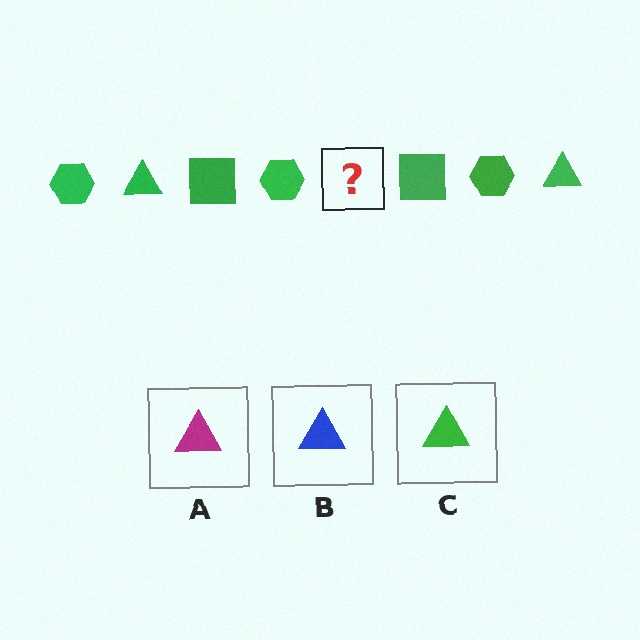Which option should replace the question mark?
Option C.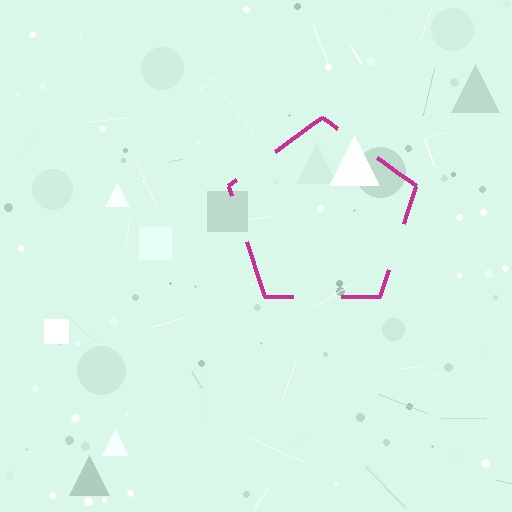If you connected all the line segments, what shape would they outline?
They would outline a pentagon.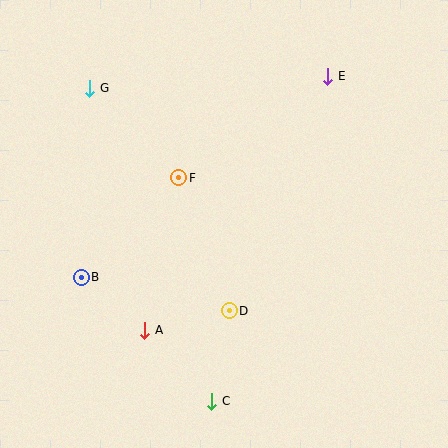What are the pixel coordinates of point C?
Point C is at (212, 401).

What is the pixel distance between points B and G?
The distance between B and G is 189 pixels.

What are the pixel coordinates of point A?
Point A is at (145, 330).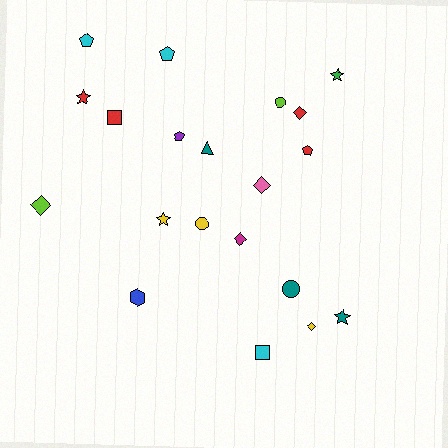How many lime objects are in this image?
There are 2 lime objects.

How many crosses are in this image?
There are no crosses.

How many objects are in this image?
There are 20 objects.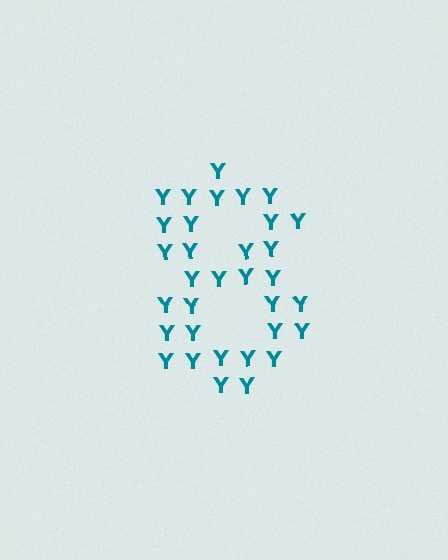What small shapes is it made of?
It is made of small letter Y's.